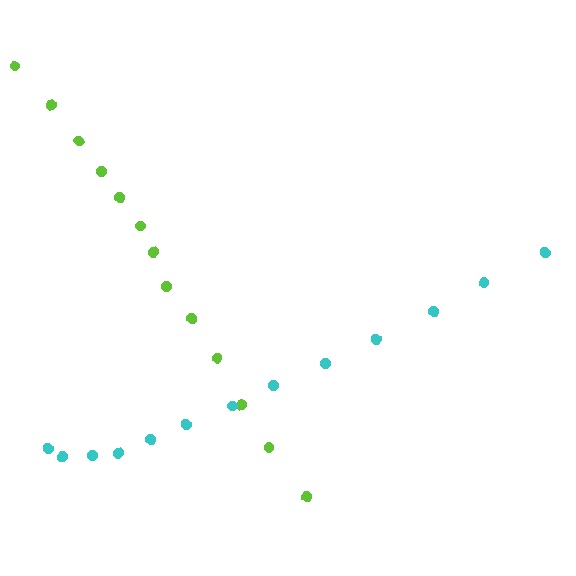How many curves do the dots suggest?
There are 2 distinct paths.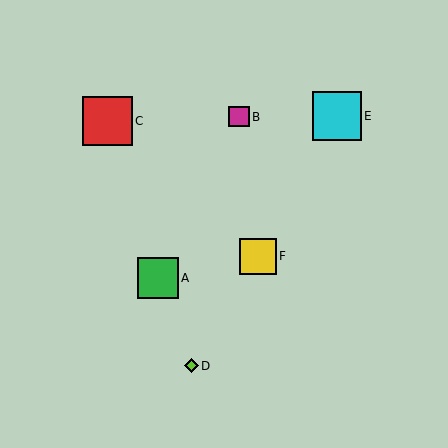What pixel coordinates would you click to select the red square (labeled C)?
Click at (107, 121) to select the red square C.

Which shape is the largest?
The red square (labeled C) is the largest.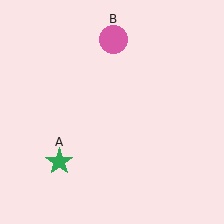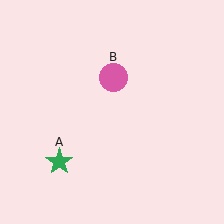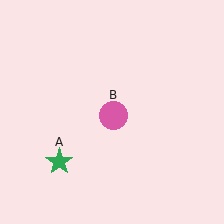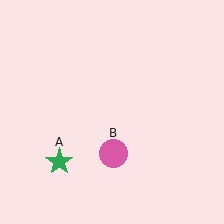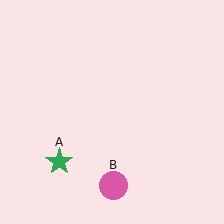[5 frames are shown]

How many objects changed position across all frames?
1 object changed position: pink circle (object B).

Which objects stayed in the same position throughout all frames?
Green star (object A) remained stationary.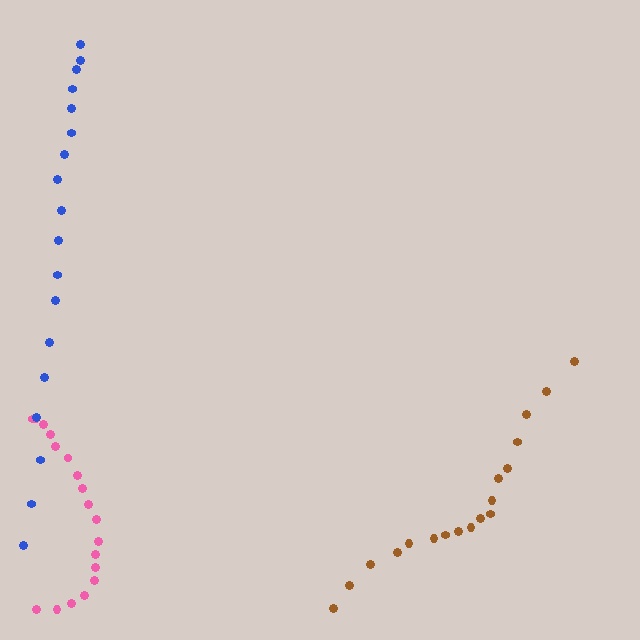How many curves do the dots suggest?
There are 3 distinct paths.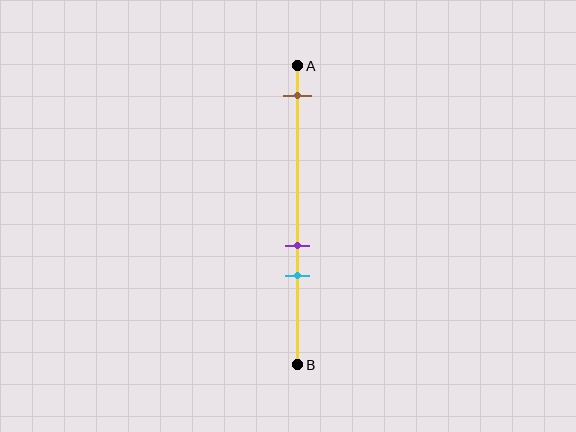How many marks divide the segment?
There are 3 marks dividing the segment.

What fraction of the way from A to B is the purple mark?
The purple mark is approximately 60% (0.6) of the way from A to B.